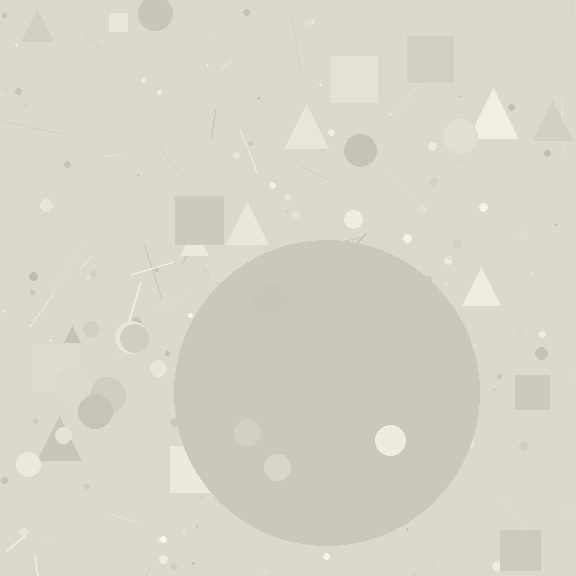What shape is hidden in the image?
A circle is hidden in the image.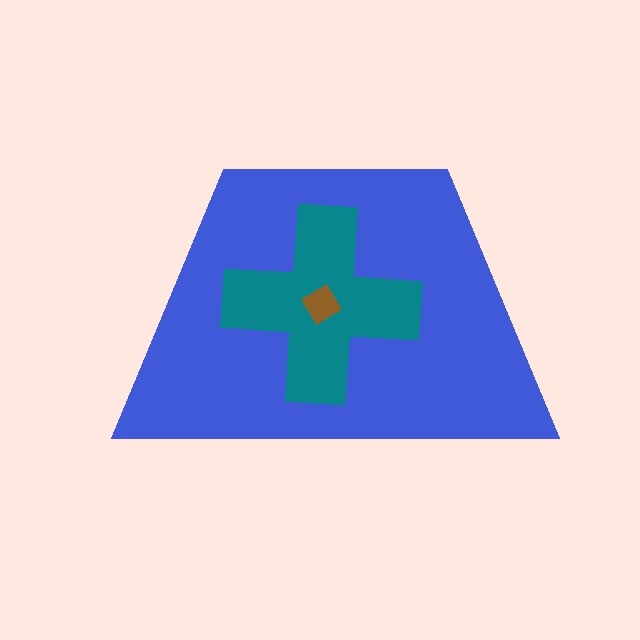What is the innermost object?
The brown diamond.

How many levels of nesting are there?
3.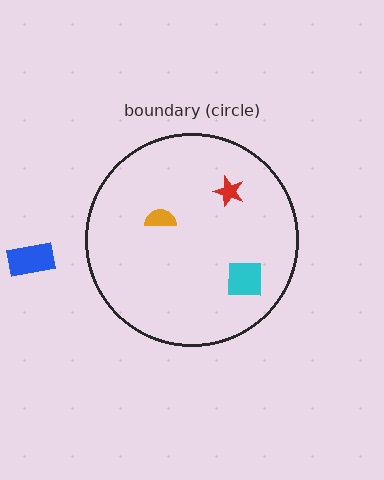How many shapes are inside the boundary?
3 inside, 1 outside.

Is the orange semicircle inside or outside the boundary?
Inside.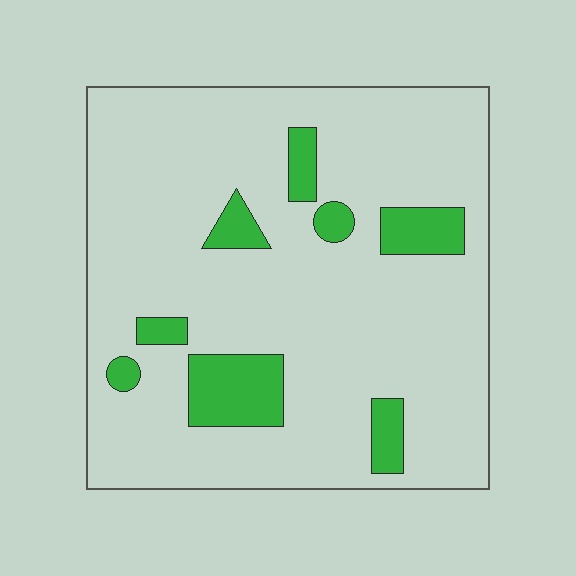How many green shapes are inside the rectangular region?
8.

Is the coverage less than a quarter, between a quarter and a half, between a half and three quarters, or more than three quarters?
Less than a quarter.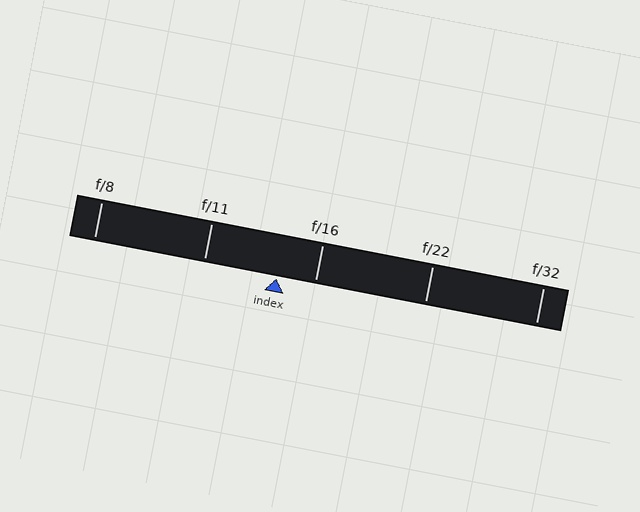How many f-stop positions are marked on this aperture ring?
There are 5 f-stop positions marked.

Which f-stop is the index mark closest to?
The index mark is closest to f/16.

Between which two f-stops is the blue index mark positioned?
The index mark is between f/11 and f/16.